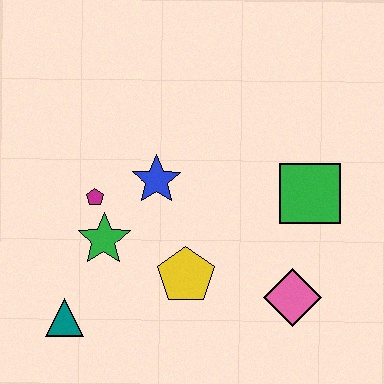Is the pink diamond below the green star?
Yes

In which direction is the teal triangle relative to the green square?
The teal triangle is to the left of the green square.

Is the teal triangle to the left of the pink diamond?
Yes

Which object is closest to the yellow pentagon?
The green star is closest to the yellow pentagon.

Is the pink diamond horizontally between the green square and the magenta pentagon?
Yes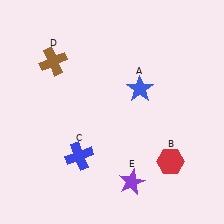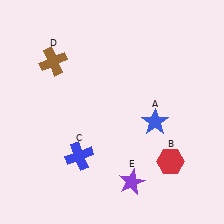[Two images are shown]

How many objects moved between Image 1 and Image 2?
1 object moved between the two images.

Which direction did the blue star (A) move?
The blue star (A) moved down.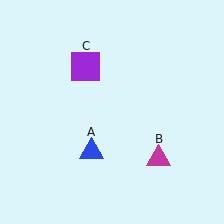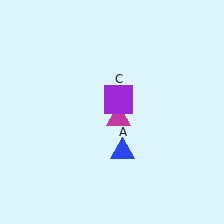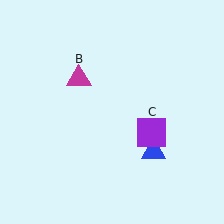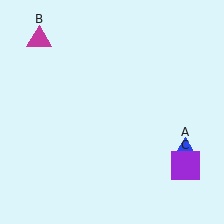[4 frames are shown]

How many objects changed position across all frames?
3 objects changed position: blue triangle (object A), magenta triangle (object B), purple square (object C).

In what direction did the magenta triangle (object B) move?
The magenta triangle (object B) moved up and to the left.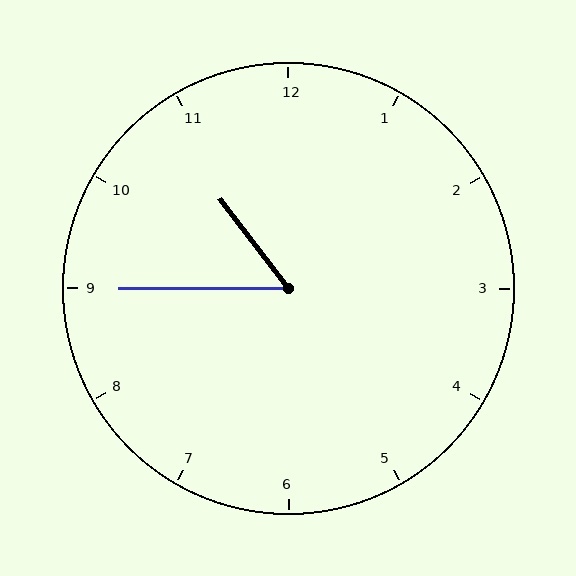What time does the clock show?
10:45.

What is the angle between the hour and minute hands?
Approximately 52 degrees.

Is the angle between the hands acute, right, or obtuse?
It is acute.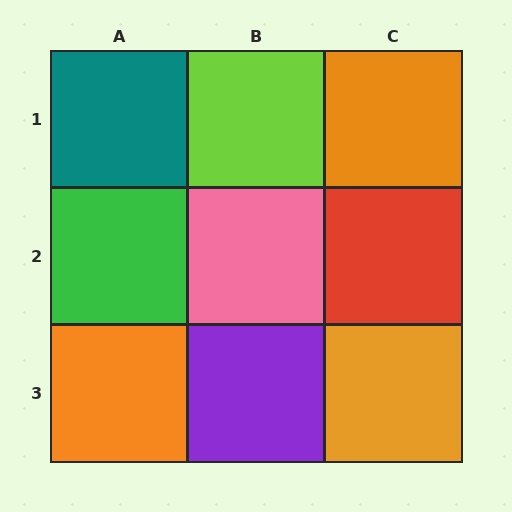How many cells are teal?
1 cell is teal.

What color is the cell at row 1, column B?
Lime.